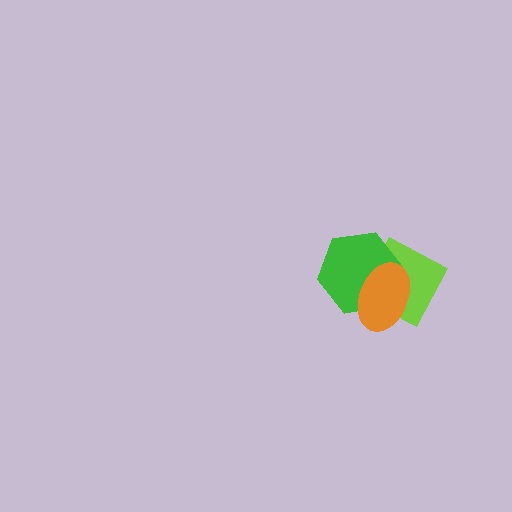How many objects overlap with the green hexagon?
2 objects overlap with the green hexagon.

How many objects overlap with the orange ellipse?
2 objects overlap with the orange ellipse.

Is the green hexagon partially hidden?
Yes, it is partially covered by another shape.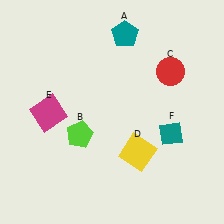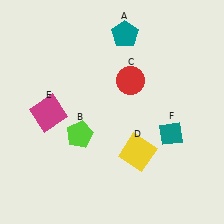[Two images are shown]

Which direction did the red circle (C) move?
The red circle (C) moved left.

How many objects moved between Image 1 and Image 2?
1 object moved between the two images.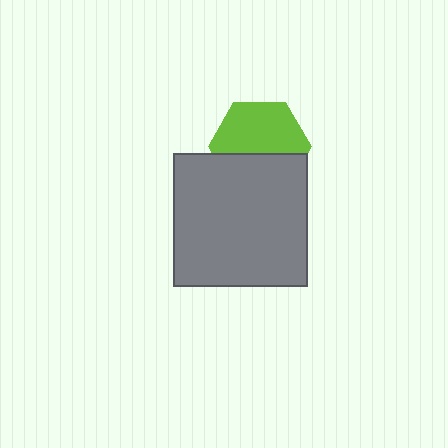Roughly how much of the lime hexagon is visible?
About half of it is visible (roughly 60%).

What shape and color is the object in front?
The object in front is a gray square.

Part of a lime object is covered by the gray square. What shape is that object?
It is a hexagon.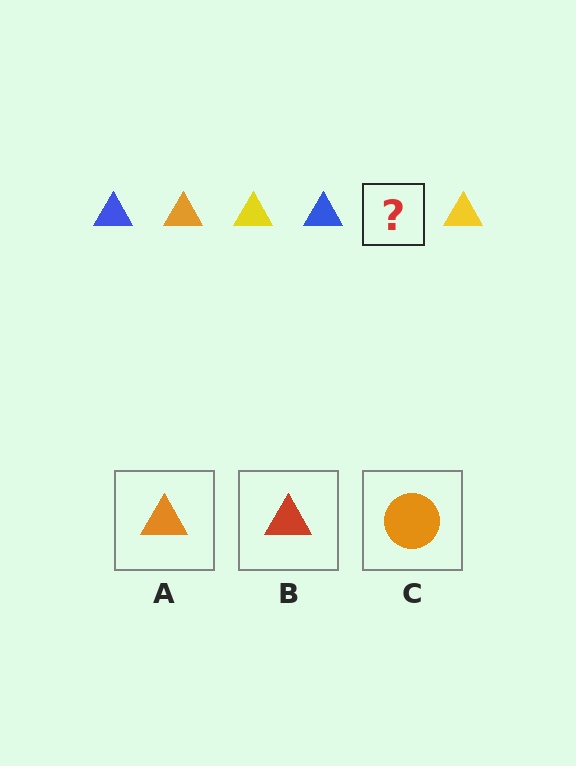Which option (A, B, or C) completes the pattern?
A.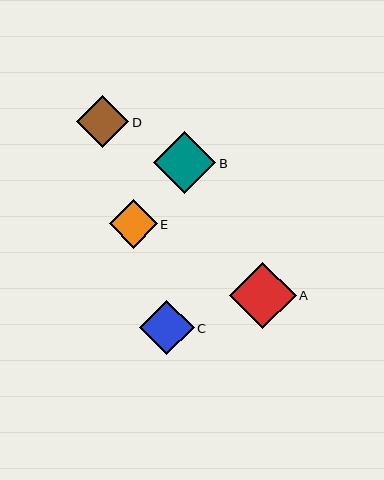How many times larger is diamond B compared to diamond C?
Diamond B is approximately 1.1 times the size of diamond C.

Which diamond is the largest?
Diamond A is the largest with a size of approximately 67 pixels.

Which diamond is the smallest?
Diamond E is the smallest with a size of approximately 48 pixels.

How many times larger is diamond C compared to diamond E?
Diamond C is approximately 1.1 times the size of diamond E.